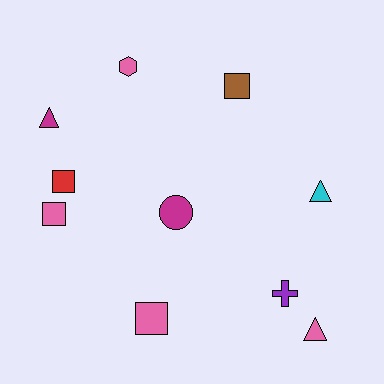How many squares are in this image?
There are 4 squares.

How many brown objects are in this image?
There is 1 brown object.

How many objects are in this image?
There are 10 objects.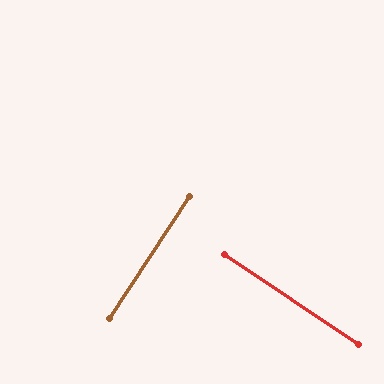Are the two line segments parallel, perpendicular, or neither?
Perpendicular — they meet at approximately 89°.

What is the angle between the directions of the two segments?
Approximately 89 degrees.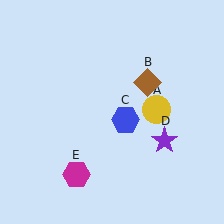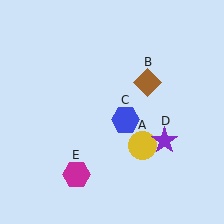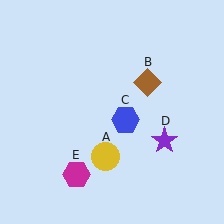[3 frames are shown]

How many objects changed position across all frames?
1 object changed position: yellow circle (object A).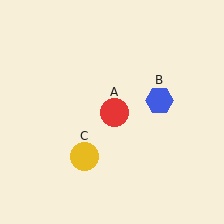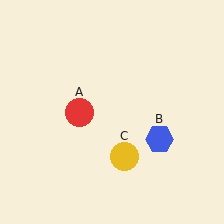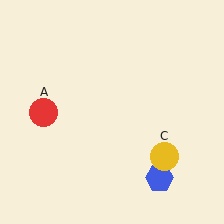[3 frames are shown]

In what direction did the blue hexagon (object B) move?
The blue hexagon (object B) moved down.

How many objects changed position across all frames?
3 objects changed position: red circle (object A), blue hexagon (object B), yellow circle (object C).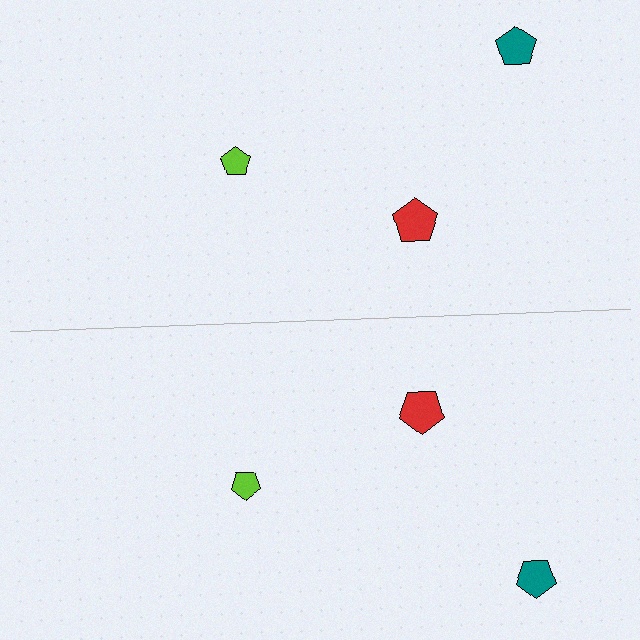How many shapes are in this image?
There are 6 shapes in this image.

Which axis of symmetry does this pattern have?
The pattern has a horizontal axis of symmetry running through the center of the image.